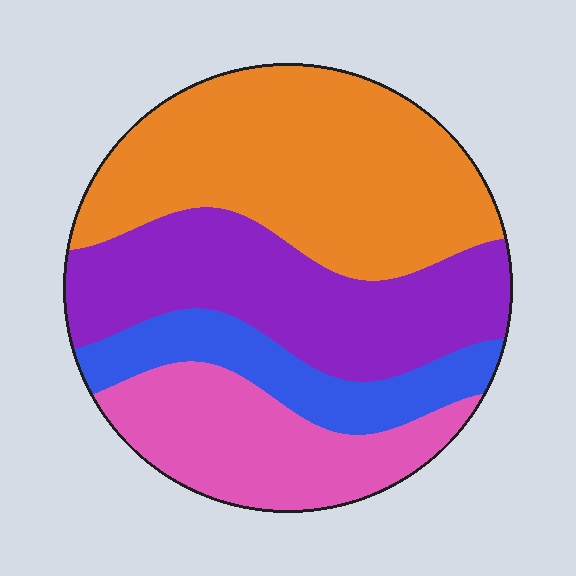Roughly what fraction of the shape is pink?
Pink takes up about one fifth (1/5) of the shape.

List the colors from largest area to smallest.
From largest to smallest: orange, purple, pink, blue.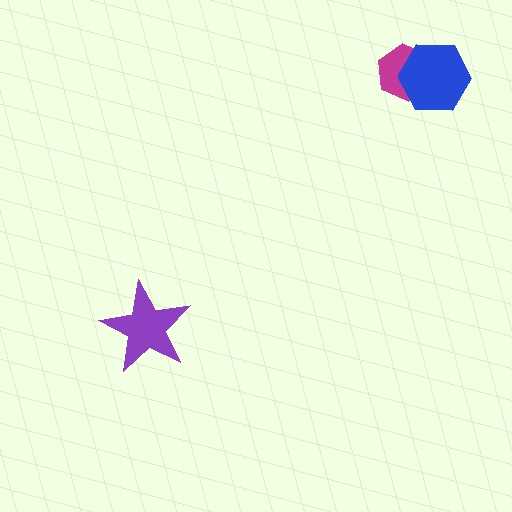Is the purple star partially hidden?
No, no other shape covers it.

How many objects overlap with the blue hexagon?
1 object overlaps with the blue hexagon.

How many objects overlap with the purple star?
0 objects overlap with the purple star.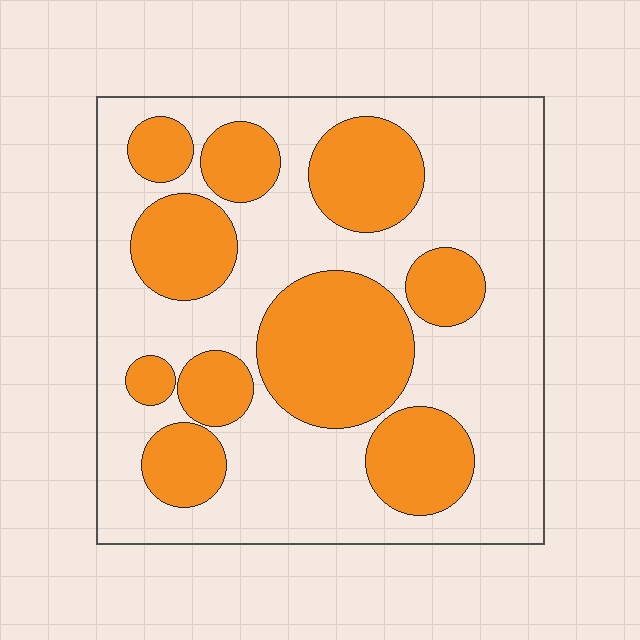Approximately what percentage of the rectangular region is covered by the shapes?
Approximately 35%.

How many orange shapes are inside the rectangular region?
10.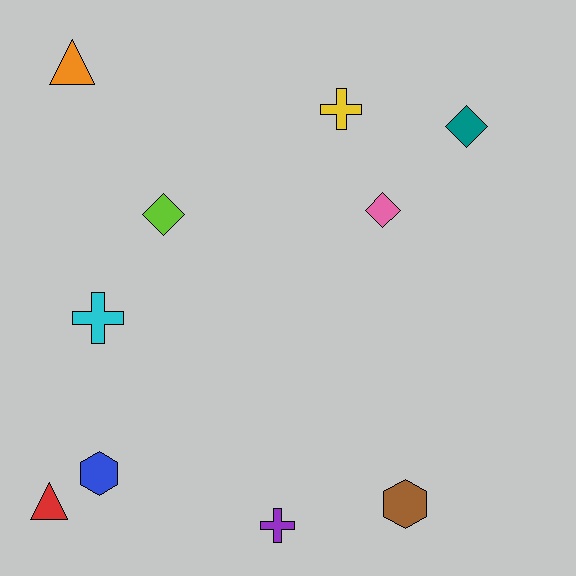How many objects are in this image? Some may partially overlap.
There are 10 objects.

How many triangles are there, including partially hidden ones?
There are 2 triangles.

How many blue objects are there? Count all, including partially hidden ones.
There is 1 blue object.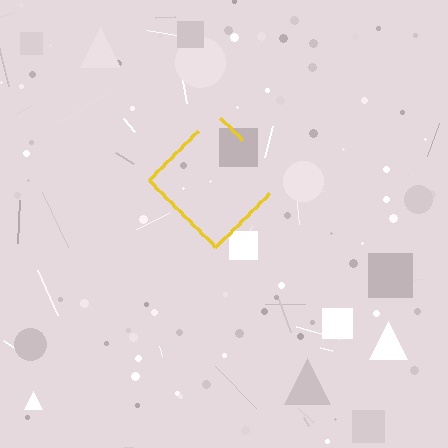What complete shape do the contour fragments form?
The contour fragments form a diamond.